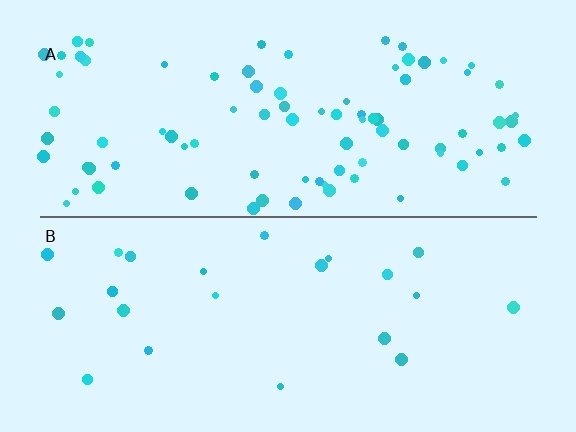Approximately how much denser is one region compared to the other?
Approximately 3.8× — region A over region B.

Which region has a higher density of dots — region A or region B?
A (the top).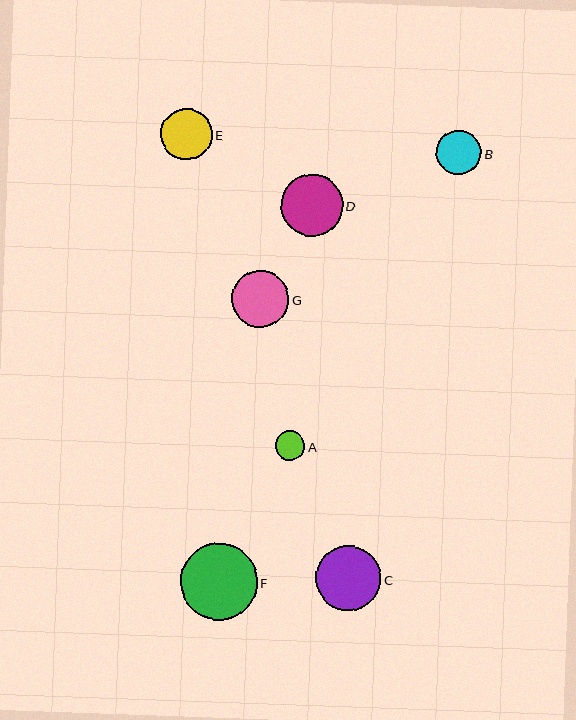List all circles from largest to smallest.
From largest to smallest: F, C, D, G, E, B, A.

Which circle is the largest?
Circle F is the largest with a size of approximately 77 pixels.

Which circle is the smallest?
Circle A is the smallest with a size of approximately 29 pixels.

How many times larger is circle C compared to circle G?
Circle C is approximately 1.1 times the size of circle G.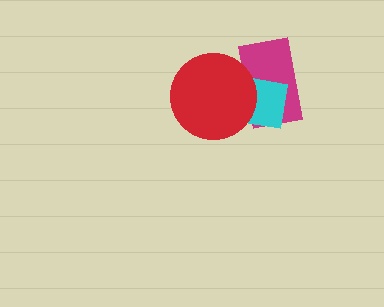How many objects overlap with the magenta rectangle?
2 objects overlap with the magenta rectangle.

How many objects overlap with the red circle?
2 objects overlap with the red circle.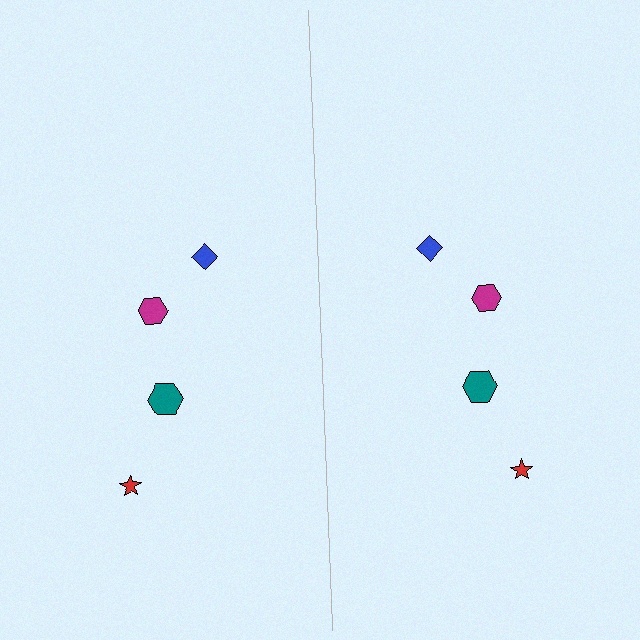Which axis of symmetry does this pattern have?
The pattern has a vertical axis of symmetry running through the center of the image.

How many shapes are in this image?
There are 8 shapes in this image.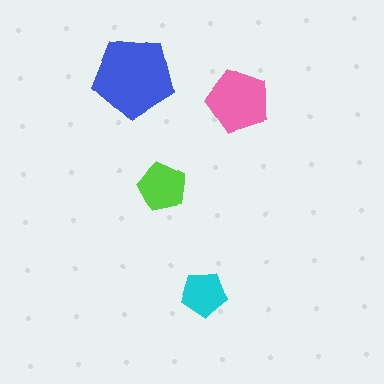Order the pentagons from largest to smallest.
the blue one, the pink one, the lime one, the cyan one.